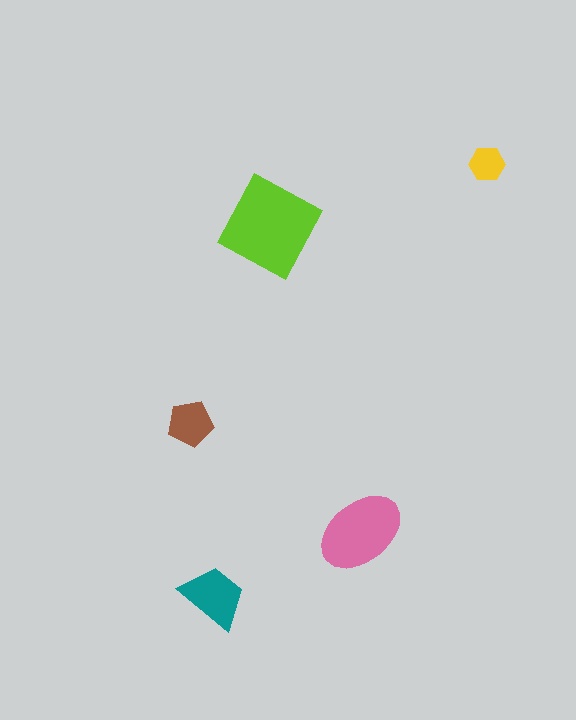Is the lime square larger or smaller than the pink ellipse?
Larger.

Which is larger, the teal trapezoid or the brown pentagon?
The teal trapezoid.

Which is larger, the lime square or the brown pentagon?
The lime square.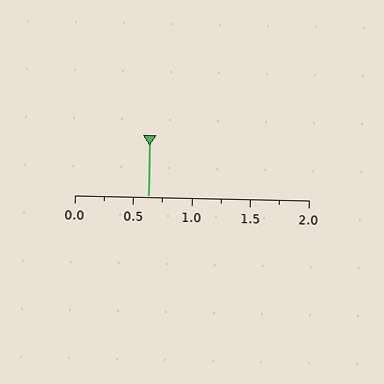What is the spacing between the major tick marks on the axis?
The major ticks are spaced 0.5 apart.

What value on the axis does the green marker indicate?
The marker indicates approximately 0.62.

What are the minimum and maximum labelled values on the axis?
The axis runs from 0.0 to 2.0.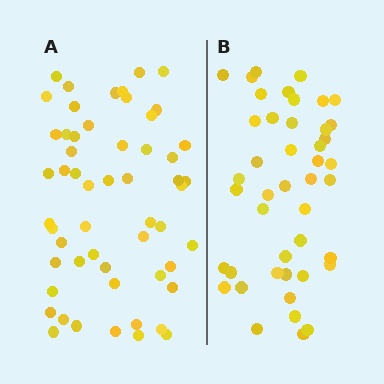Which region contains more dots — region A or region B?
Region A (the left region) has more dots.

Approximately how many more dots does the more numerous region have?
Region A has roughly 12 or so more dots than region B.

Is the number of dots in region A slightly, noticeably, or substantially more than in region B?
Region A has noticeably more, but not dramatically so. The ratio is roughly 1.2 to 1.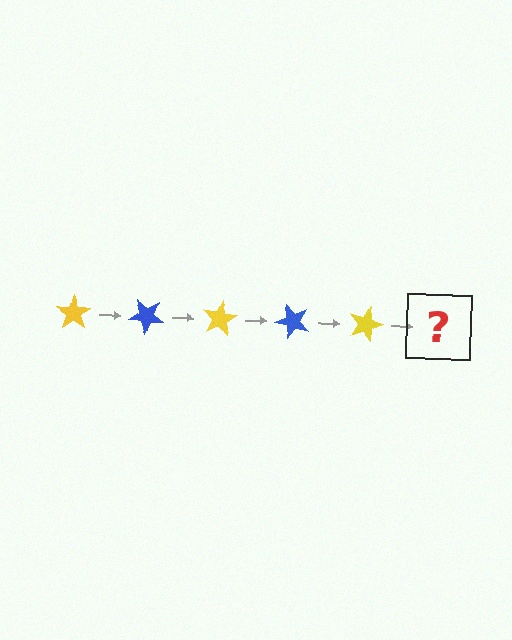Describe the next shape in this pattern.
It should be a blue star, rotated 200 degrees from the start.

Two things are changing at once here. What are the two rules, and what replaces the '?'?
The two rules are that it rotates 40 degrees each step and the color cycles through yellow and blue. The '?' should be a blue star, rotated 200 degrees from the start.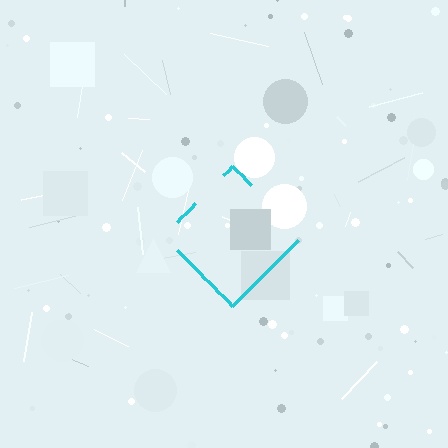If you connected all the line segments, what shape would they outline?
They would outline a diamond.